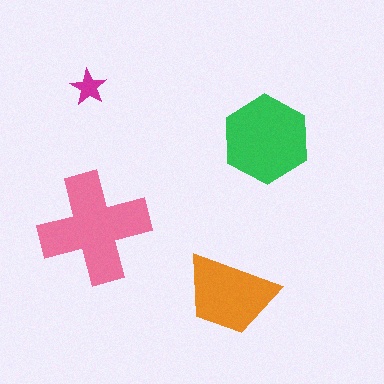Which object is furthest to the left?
The magenta star is leftmost.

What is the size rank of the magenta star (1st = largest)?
4th.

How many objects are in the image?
There are 4 objects in the image.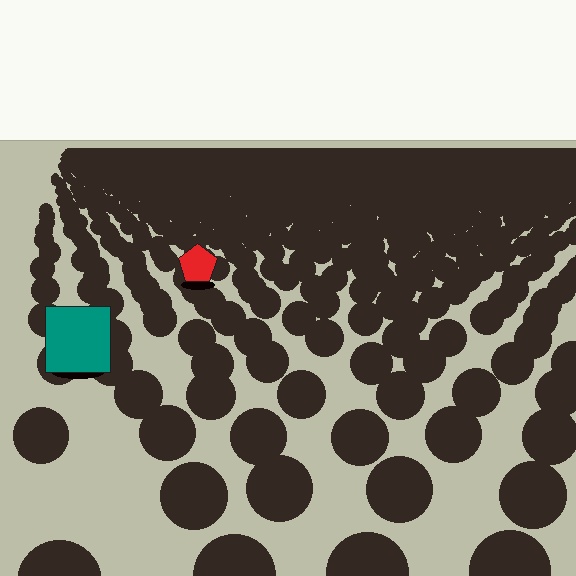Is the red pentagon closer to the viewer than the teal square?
No. The teal square is closer — you can tell from the texture gradient: the ground texture is coarser near it.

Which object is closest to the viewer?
The teal square is closest. The texture marks near it are larger and more spread out.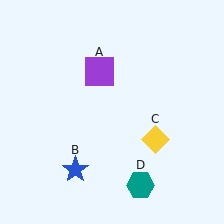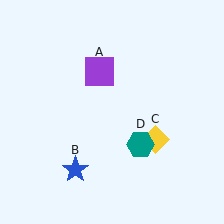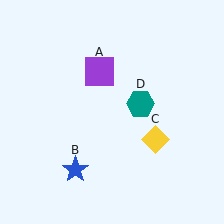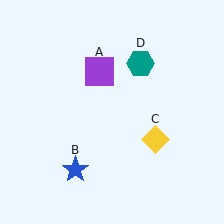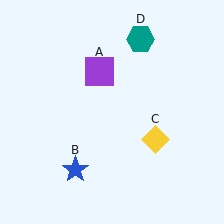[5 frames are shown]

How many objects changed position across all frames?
1 object changed position: teal hexagon (object D).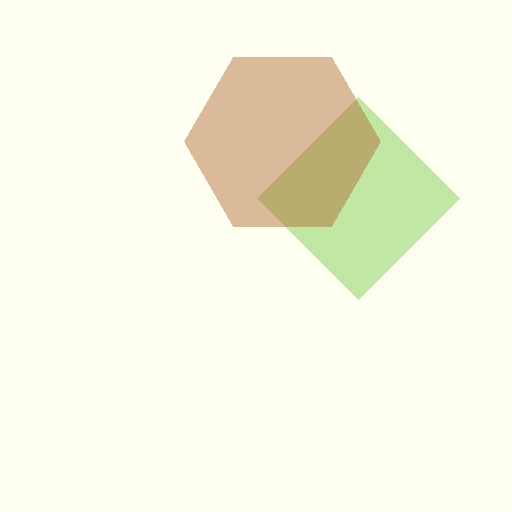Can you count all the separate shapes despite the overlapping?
Yes, there are 2 separate shapes.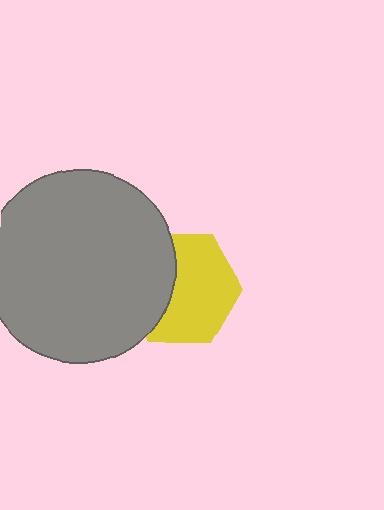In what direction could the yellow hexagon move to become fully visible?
The yellow hexagon could move right. That would shift it out from behind the gray circle entirely.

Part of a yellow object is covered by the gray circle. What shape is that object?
It is a hexagon.